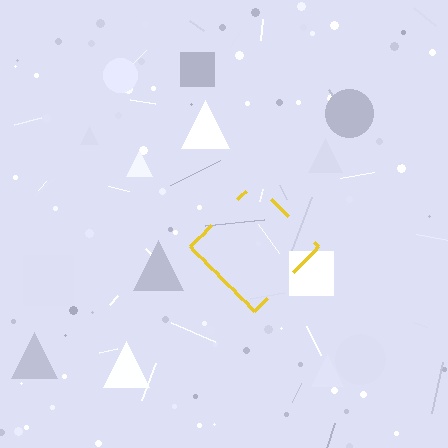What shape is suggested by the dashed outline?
The dashed outline suggests a diamond.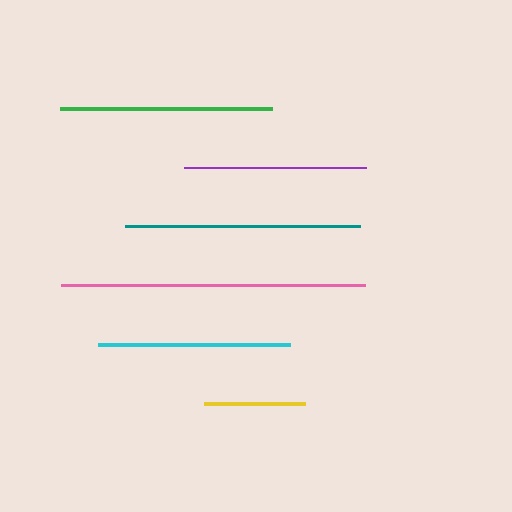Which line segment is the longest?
The pink line is the longest at approximately 305 pixels.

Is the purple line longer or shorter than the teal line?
The teal line is longer than the purple line.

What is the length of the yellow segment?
The yellow segment is approximately 101 pixels long.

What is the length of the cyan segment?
The cyan segment is approximately 192 pixels long.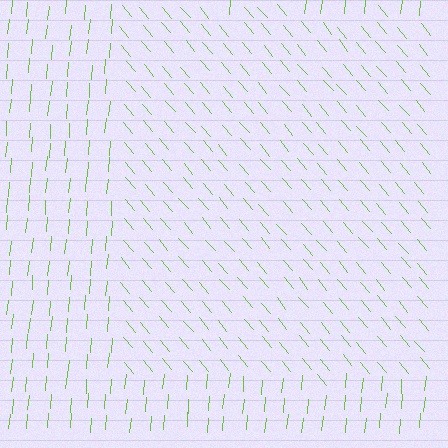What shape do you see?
I see a rectangle.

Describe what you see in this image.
The image is filled with small lime line segments. A rectangle region in the image has lines oriented differently from the surrounding lines, creating a visible texture boundary.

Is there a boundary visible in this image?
Yes, there is a texture boundary formed by a change in line orientation.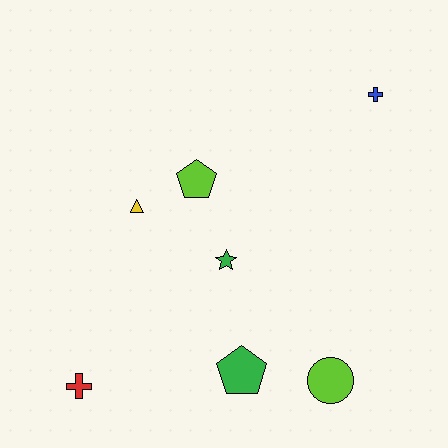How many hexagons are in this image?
There are no hexagons.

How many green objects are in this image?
There are 2 green objects.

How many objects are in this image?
There are 7 objects.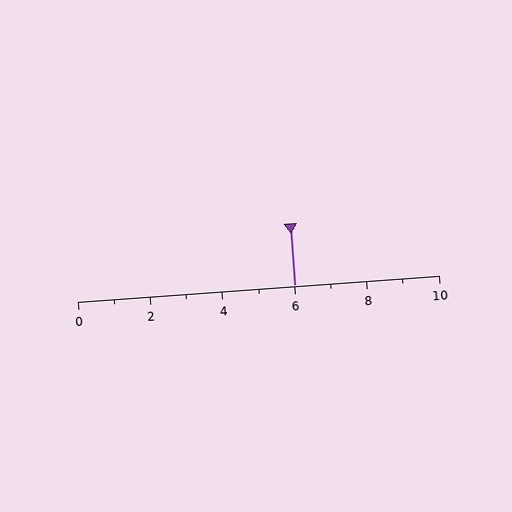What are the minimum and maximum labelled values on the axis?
The axis runs from 0 to 10.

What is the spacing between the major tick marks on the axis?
The major ticks are spaced 2 apart.